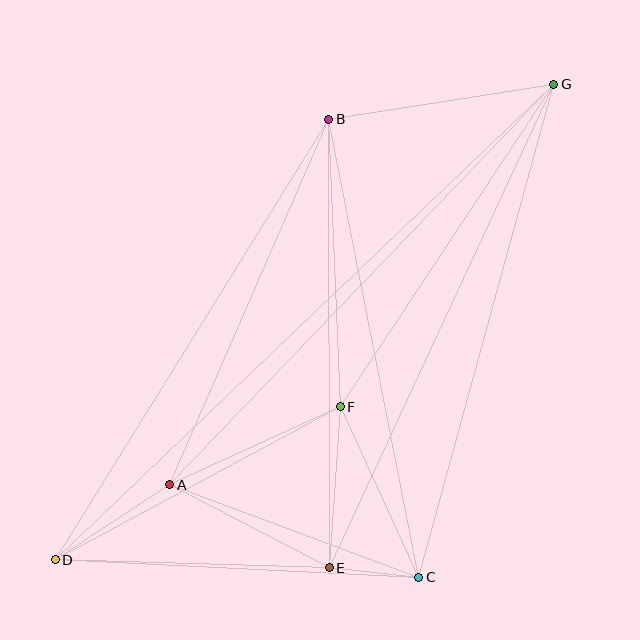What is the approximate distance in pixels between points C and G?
The distance between C and G is approximately 511 pixels.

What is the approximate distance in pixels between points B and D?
The distance between B and D is approximately 518 pixels.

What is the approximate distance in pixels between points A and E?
The distance between A and E is approximately 180 pixels.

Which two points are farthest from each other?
Points D and G are farthest from each other.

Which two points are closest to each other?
Points C and E are closest to each other.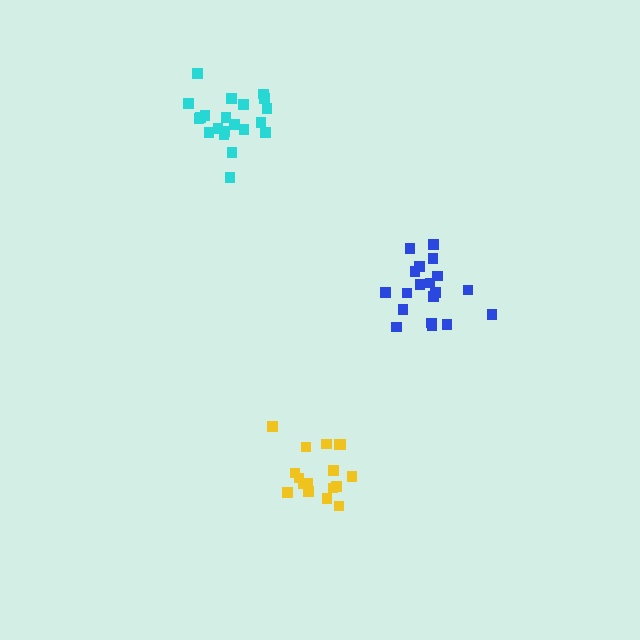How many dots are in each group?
Group 1: 17 dots, Group 2: 19 dots, Group 3: 21 dots (57 total).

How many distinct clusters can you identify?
There are 3 distinct clusters.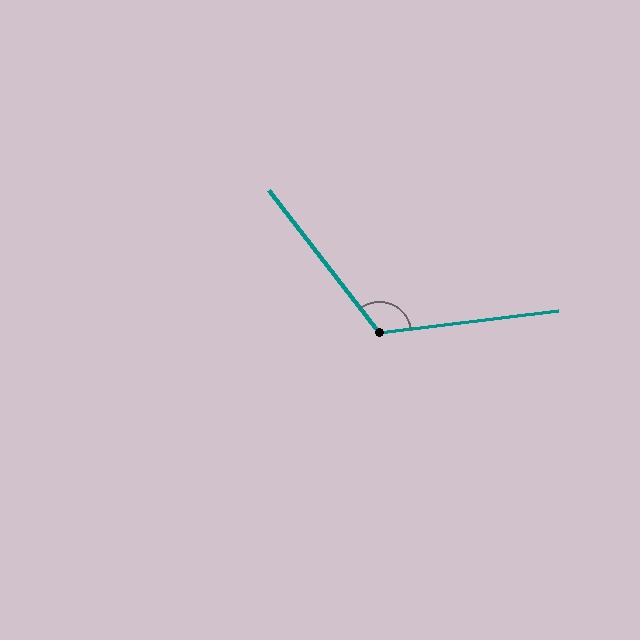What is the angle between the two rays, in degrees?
Approximately 120 degrees.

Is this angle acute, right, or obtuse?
It is obtuse.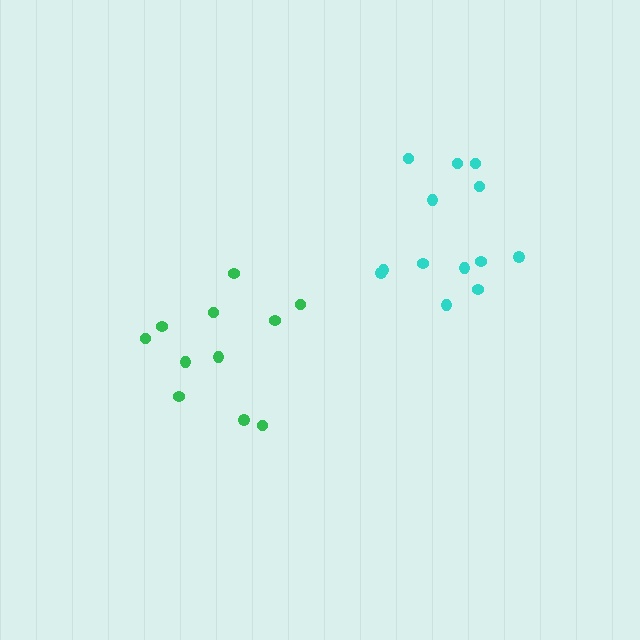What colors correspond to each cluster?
The clusters are colored: green, cyan.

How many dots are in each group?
Group 1: 11 dots, Group 2: 13 dots (24 total).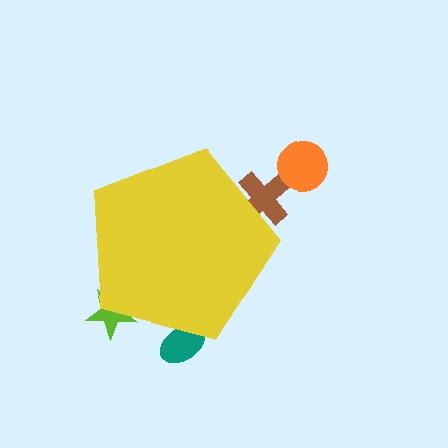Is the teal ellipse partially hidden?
Yes, the teal ellipse is partially hidden behind the yellow pentagon.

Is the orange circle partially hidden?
No, the orange circle is fully visible.